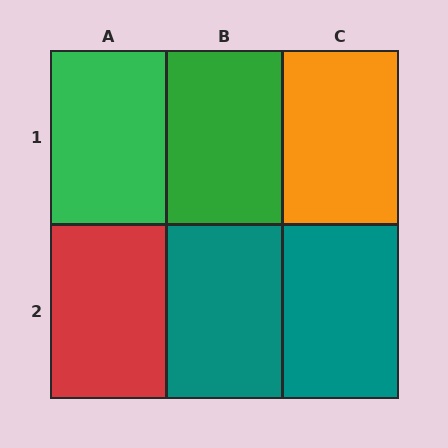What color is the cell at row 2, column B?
Teal.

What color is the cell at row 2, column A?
Red.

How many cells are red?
1 cell is red.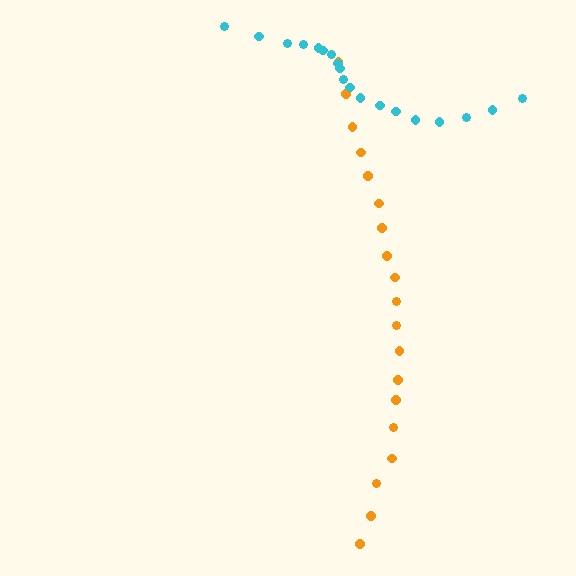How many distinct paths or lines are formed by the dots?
There are 2 distinct paths.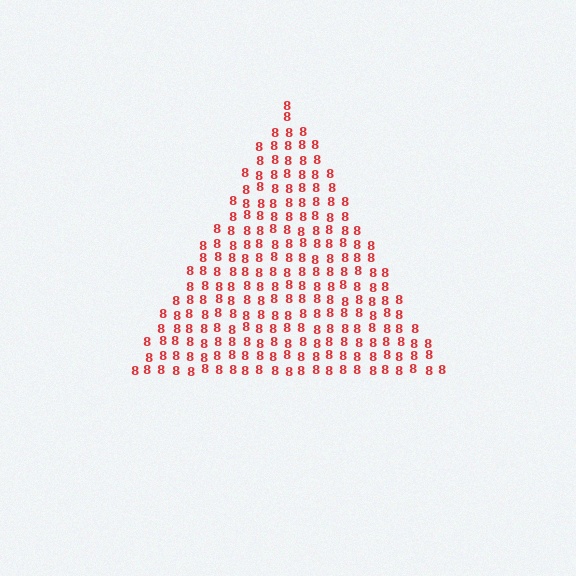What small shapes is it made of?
It is made of small digit 8's.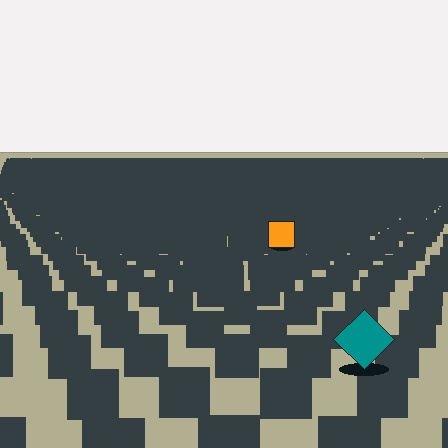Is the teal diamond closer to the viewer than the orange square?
Yes. The teal diamond is closer — you can tell from the texture gradient: the ground texture is coarser near it.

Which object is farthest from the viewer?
The orange square is farthest from the viewer. It appears smaller and the ground texture around it is denser.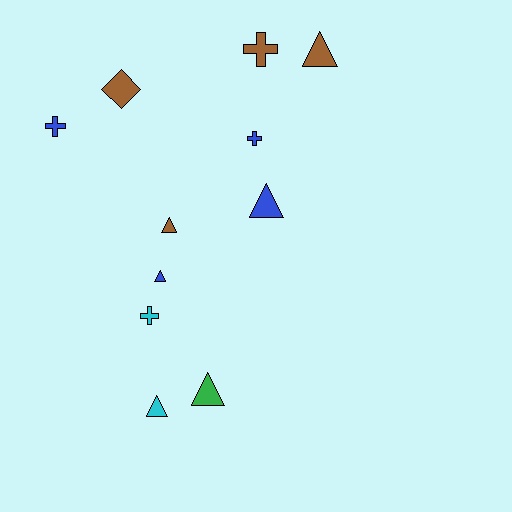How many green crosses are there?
There are no green crosses.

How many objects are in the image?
There are 11 objects.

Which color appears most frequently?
Brown, with 4 objects.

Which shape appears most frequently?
Triangle, with 6 objects.